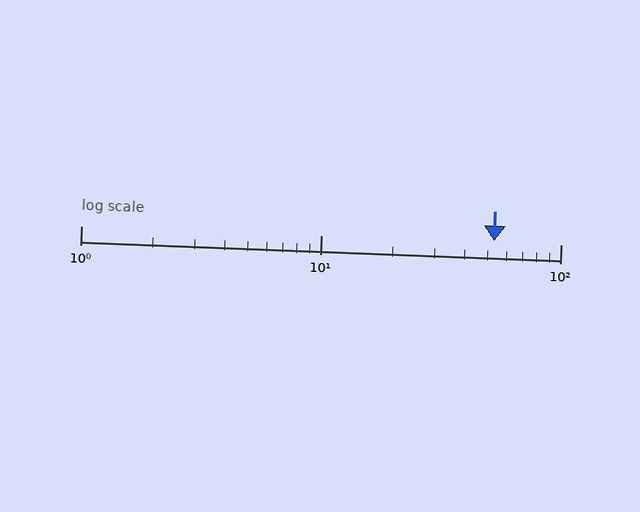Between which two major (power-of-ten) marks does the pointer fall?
The pointer is between 10 and 100.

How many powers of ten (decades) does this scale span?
The scale spans 2 decades, from 1 to 100.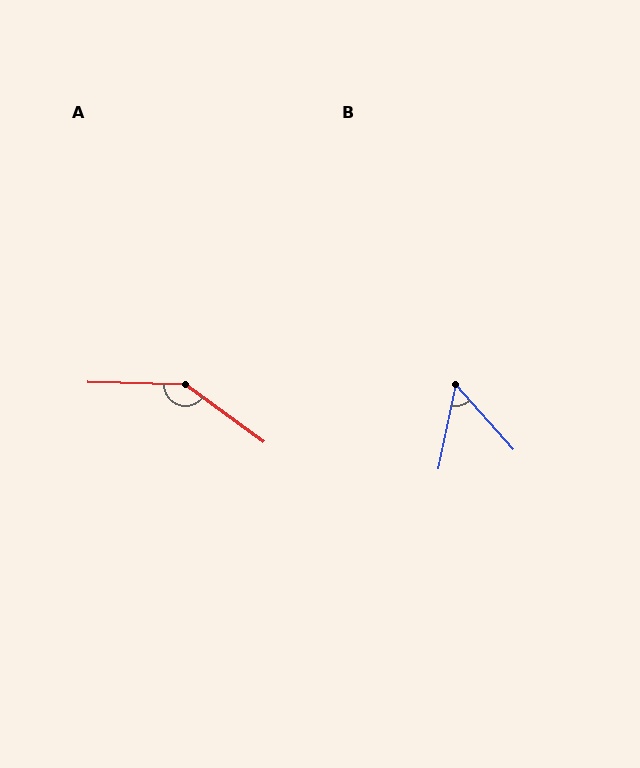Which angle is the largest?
A, at approximately 146 degrees.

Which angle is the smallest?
B, at approximately 53 degrees.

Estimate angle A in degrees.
Approximately 146 degrees.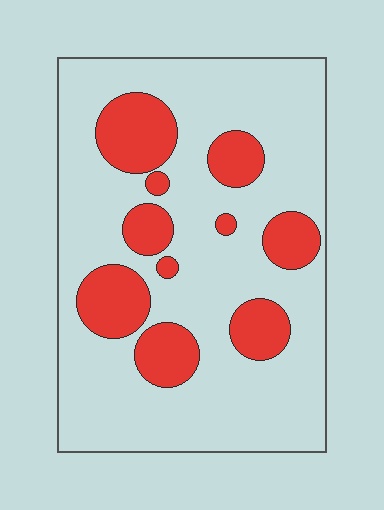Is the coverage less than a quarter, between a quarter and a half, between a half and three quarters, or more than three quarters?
Less than a quarter.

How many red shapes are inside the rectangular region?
10.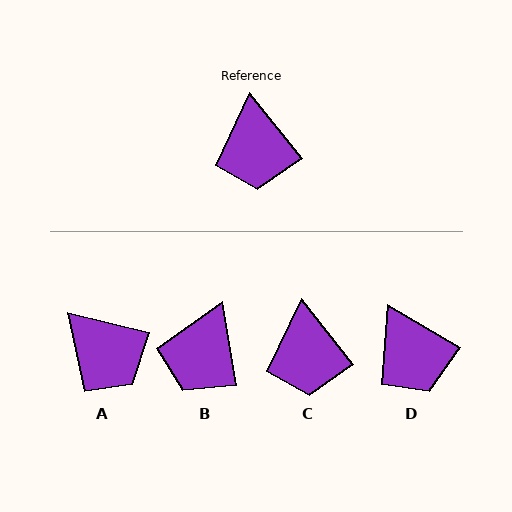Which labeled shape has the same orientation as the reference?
C.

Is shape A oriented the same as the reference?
No, it is off by about 37 degrees.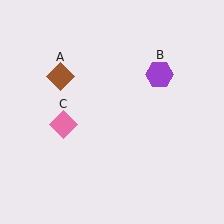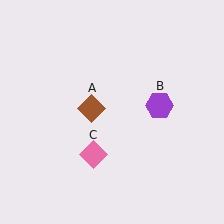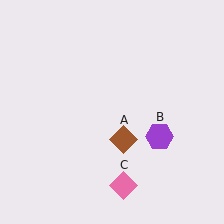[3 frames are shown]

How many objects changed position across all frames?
3 objects changed position: brown diamond (object A), purple hexagon (object B), pink diamond (object C).